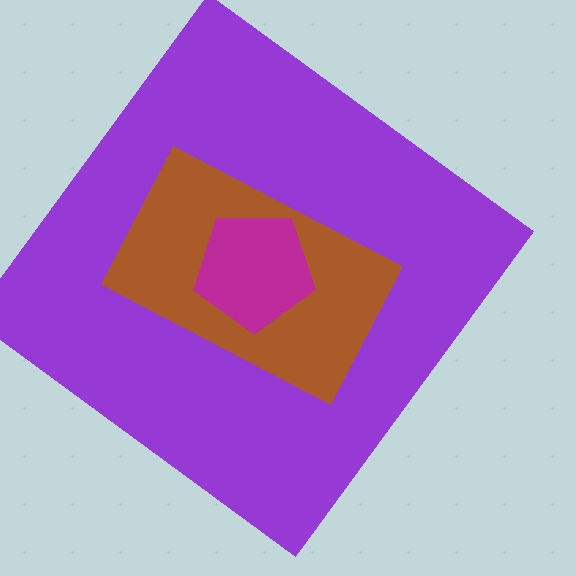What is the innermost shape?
The magenta pentagon.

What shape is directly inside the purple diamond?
The brown rectangle.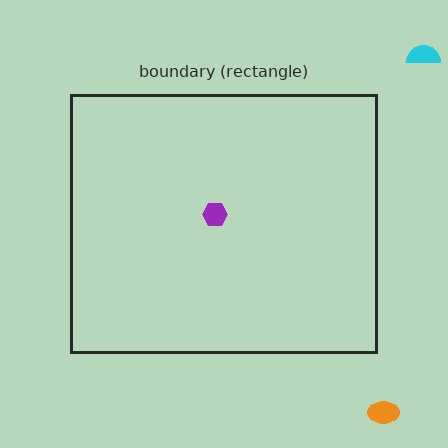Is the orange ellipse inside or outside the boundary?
Outside.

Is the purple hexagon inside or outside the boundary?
Inside.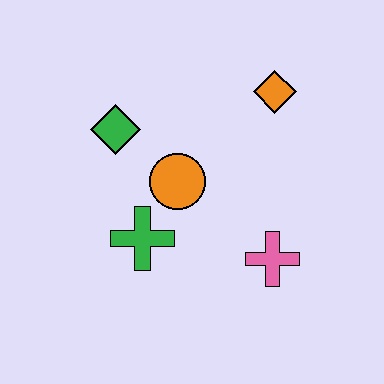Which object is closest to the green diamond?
The orange circle is closest to the green diamond.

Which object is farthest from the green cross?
The orange diamond is farthest from the green cross.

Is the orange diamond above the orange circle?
Yes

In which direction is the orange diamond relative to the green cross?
The orange diamond is above the green cross.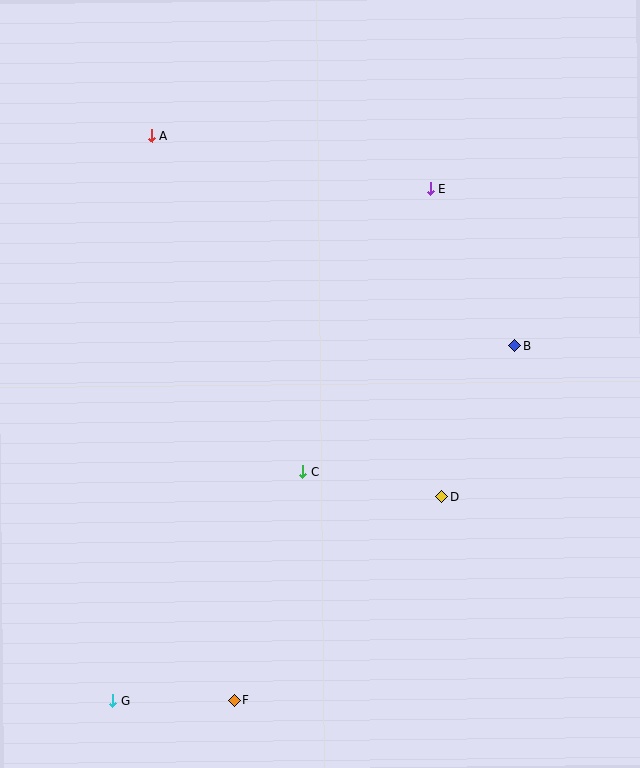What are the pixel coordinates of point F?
Point F is at (234, 700).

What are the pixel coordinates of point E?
Point E is at (430, 189).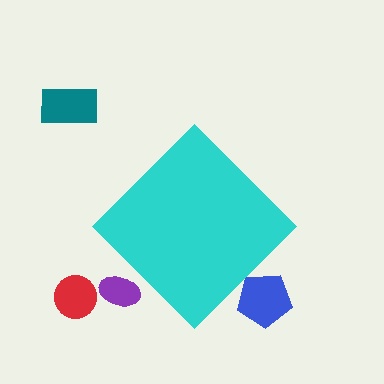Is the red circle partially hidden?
No, the red circle is fully visible.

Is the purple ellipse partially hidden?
Yes, the purple ellipse is partially hidden behind the cyan diamond.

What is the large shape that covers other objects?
A cyan diamond.